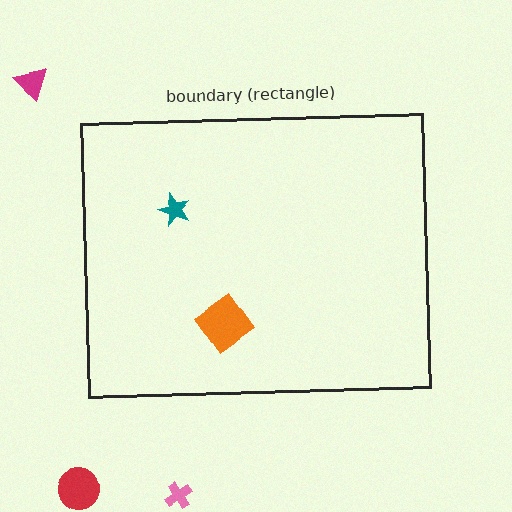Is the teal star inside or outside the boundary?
Inside.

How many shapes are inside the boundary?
2 inside, 3 outside.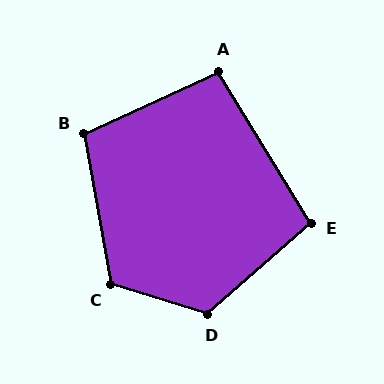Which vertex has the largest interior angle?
D, at approximately 122 degrees.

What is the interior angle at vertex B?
Approximately 104 degrees (obtuse).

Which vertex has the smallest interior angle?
A, at approximately 97 degrees.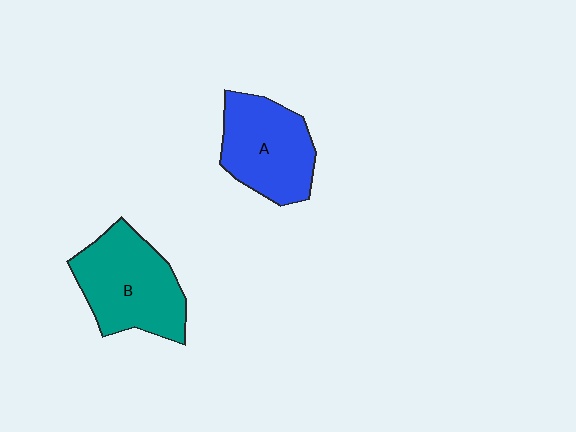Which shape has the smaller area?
Shape A (blue).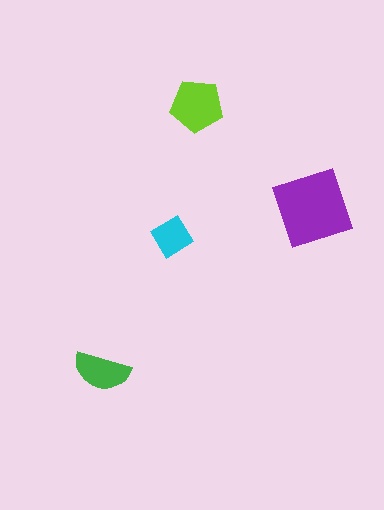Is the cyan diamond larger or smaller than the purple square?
Smaller.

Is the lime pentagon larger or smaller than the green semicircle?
Larger.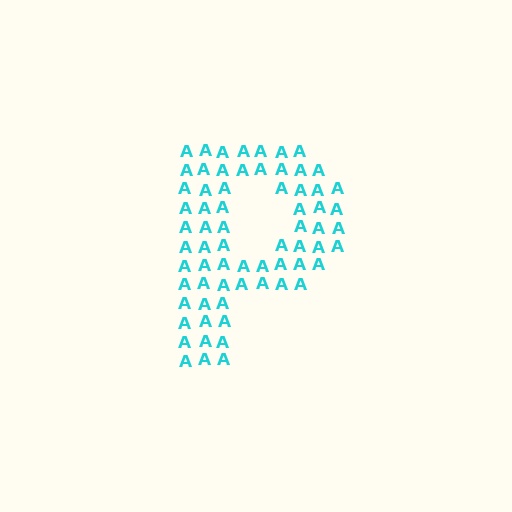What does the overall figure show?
The overall figure shows the letter P.